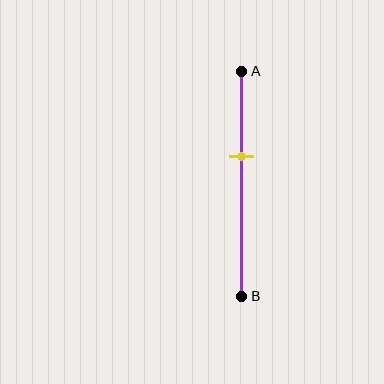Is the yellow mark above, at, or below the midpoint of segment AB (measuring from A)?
The yellow mark is above the midpoint of segment AB.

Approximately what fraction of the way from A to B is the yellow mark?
The yellow mark is approximately 40% of the way from A to B.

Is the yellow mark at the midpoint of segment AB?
No, the mark is at about 40% from A, not at the 50% midpoint.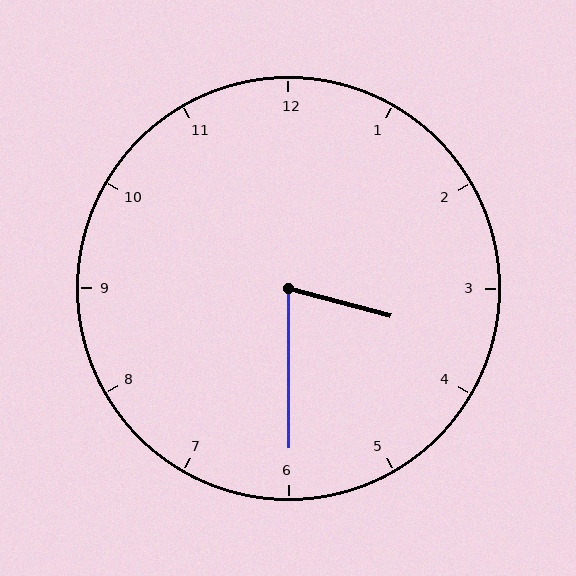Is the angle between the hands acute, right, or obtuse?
It is acute.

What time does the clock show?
3:30.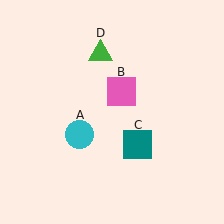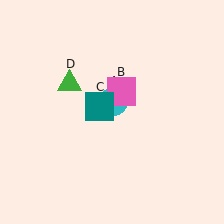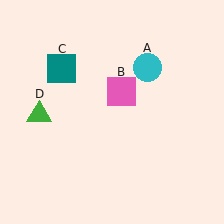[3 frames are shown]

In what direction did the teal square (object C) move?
The teal square (object C) moved up and to the left.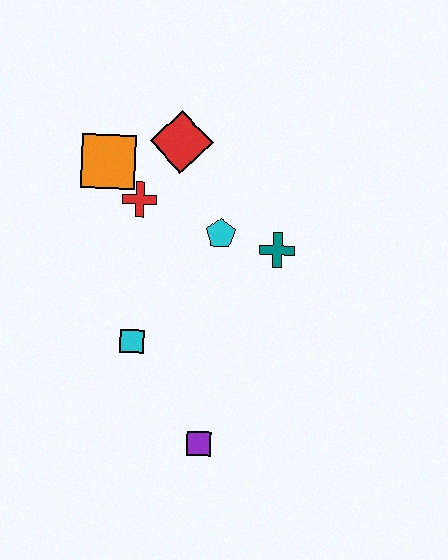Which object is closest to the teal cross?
The cyan pentagon is closest to the teal cross.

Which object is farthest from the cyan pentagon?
The purple square is farthest from the cyan pentagon.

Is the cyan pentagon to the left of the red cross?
No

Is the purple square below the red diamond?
Yes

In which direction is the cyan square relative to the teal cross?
The cyan square is to the left of the teal cross.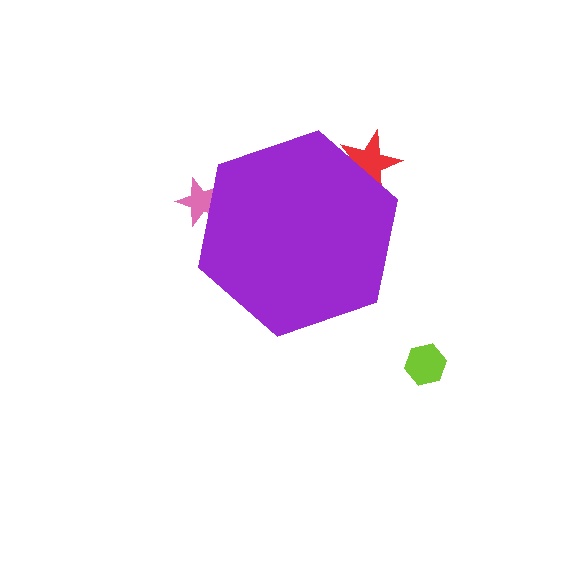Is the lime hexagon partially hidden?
No, the lime hexagon is fully visible.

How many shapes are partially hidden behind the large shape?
2 shapes are partially hidden.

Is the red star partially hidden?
Yes, the red star is partially hidden behind the purple hexagon.